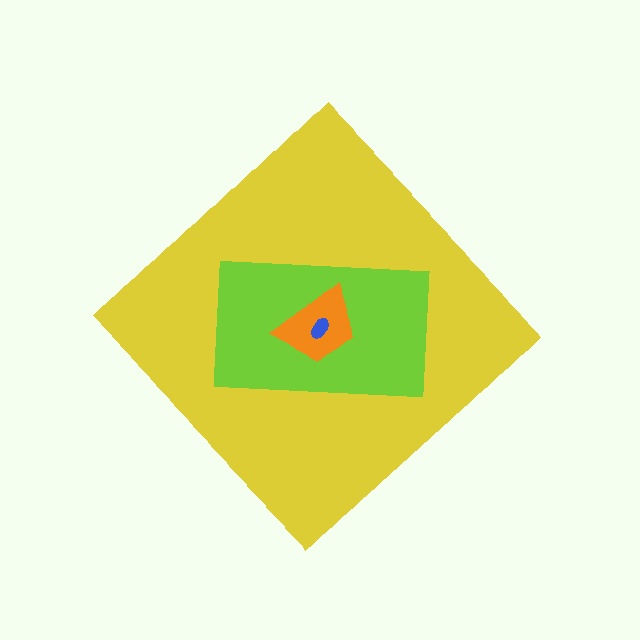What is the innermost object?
The blue ellipse.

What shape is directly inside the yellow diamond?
The lime rectangle.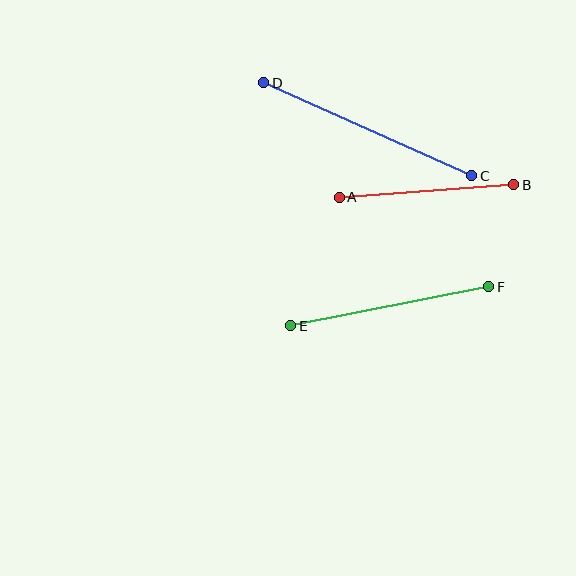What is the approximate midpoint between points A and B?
The midpoint is at approximately (427, 191) pixels.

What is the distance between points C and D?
The distance is approximately 228 pixels.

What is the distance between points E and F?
The distance is approximately 202 pixels.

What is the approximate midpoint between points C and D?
The midpoint is at approximately (368, 129) pixels.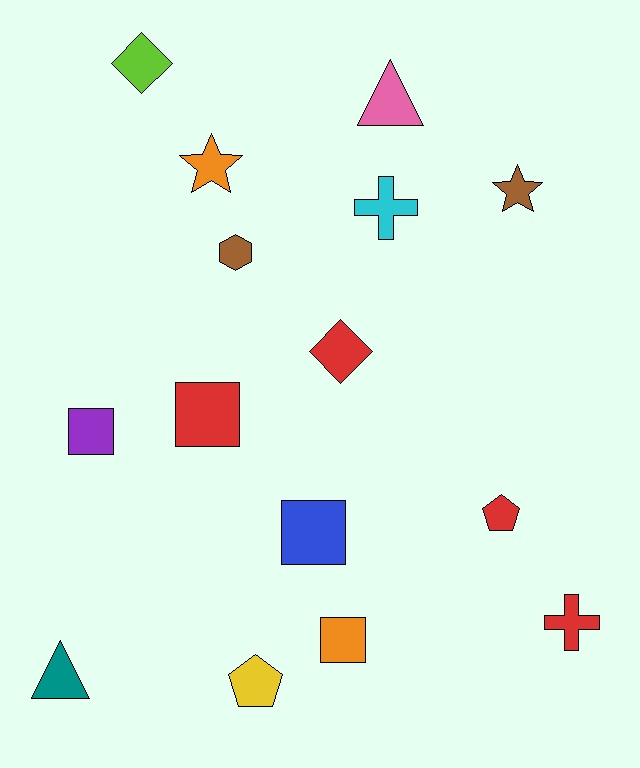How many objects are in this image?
There are 15 objects.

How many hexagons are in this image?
There is 1 hexagon.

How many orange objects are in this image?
There are 2 orange objects.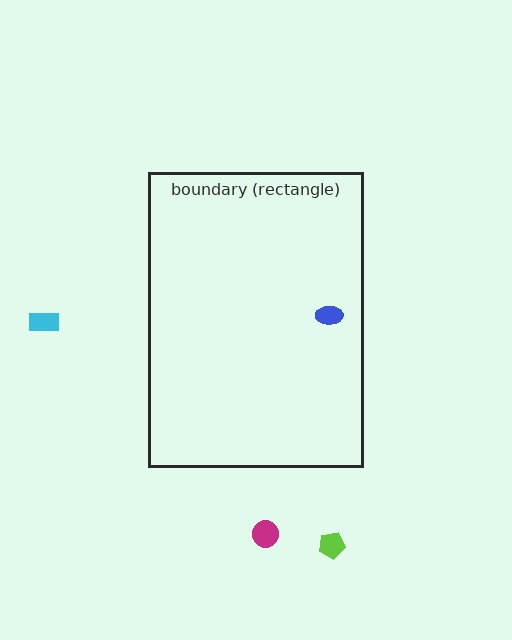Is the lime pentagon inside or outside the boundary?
Outside.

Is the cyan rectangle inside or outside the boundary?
Outside.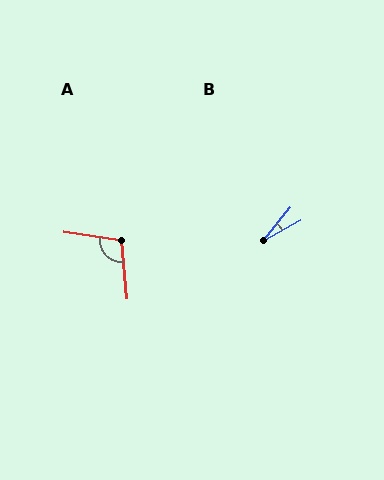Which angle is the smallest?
B, at approximately 22 degrees.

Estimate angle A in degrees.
Approximately 104 degrees.